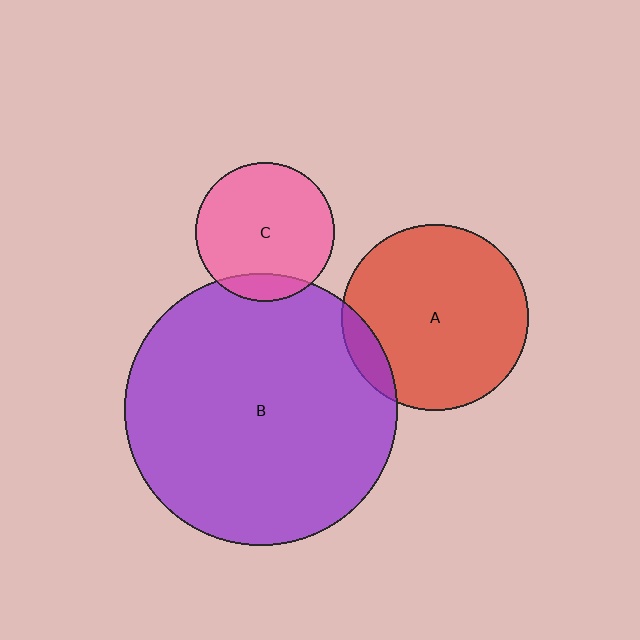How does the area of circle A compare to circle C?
Approximately 1.8 times.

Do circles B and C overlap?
Yes.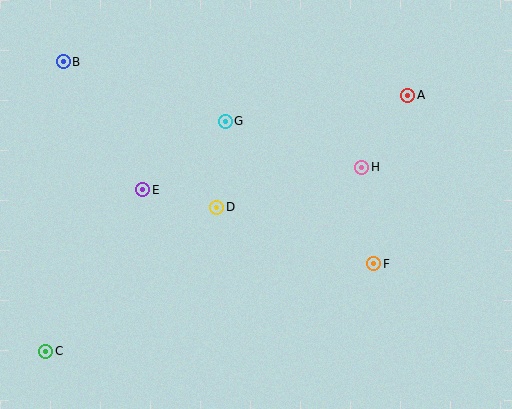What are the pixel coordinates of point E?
Point E is at (143, 190).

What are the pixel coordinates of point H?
Point H is at (362, 167).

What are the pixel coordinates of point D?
Point D is at (217, 207).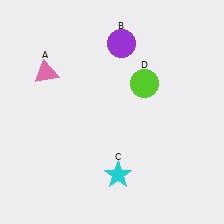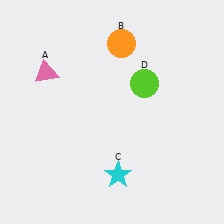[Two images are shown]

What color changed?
The circle (B) changed from purple in Image 1 to orange in Image 2.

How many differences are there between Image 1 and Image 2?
There is 1 difference between the two images.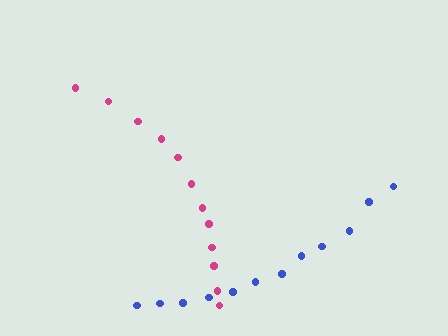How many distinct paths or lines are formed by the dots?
There are 2 distinct paths.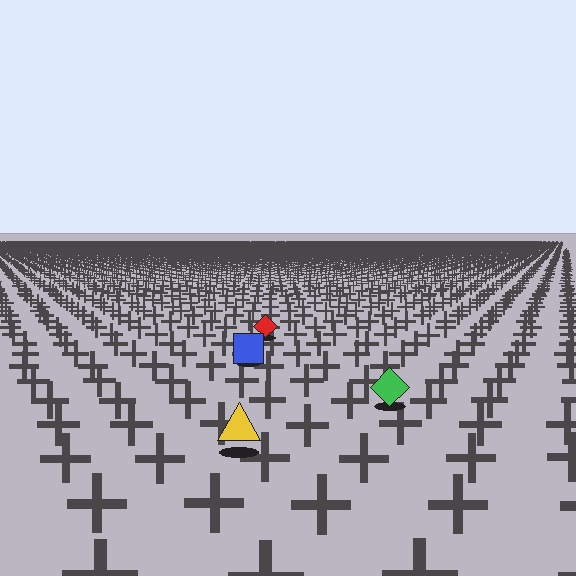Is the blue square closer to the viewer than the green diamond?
No. The green diamond is closer — you can tell from the texture gradient: the ground texture is coarser near it.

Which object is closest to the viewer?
The yellow triangle is closest. The texture marks near it are larger and more spread out.